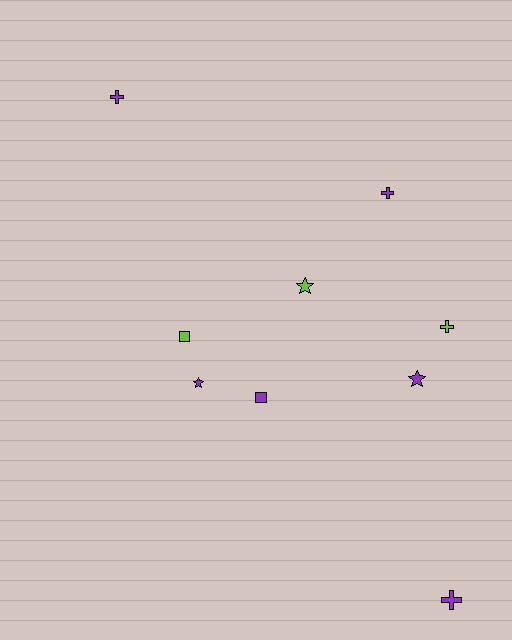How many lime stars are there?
There is 1 lime star.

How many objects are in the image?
There are 9 objects.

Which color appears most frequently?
Purple, with 6 objects.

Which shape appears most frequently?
Cross, with 4 objects.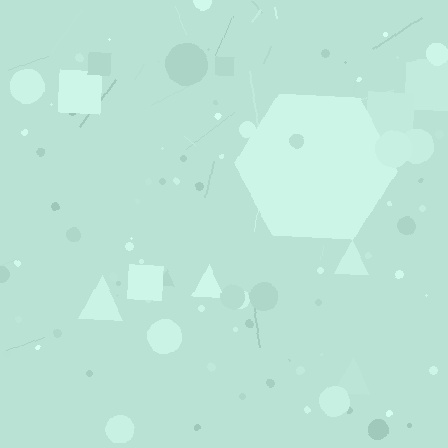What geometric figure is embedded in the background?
A hexagon is embedded in the background.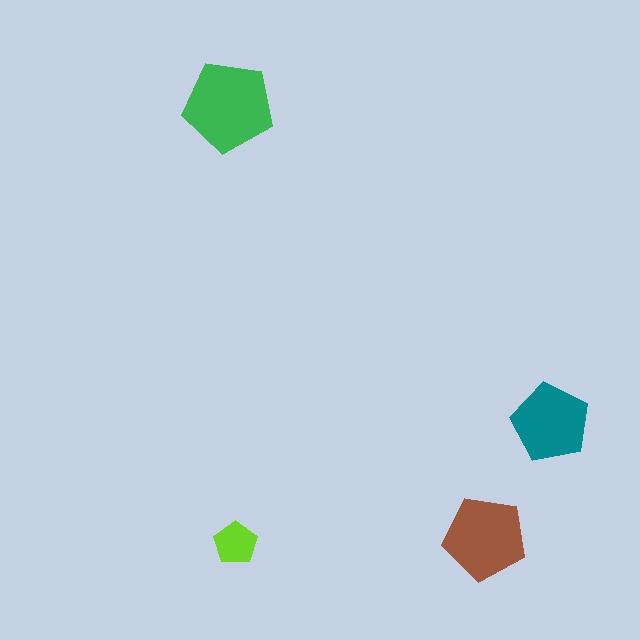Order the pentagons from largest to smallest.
the green one, the brown one, the teal one, the lime one.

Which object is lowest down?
The lime pentagon is bottommost.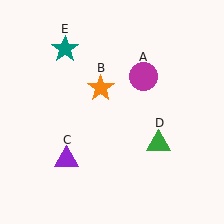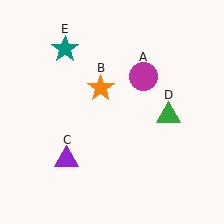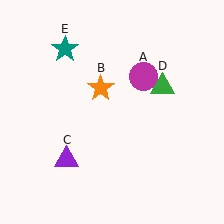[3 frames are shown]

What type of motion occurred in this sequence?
The green triangle (object D) rotated counterclockwise around the center of the scene.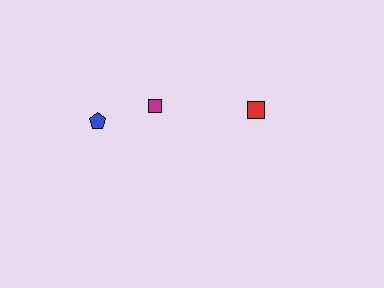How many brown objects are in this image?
There are no brown objects.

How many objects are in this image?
There are 3 objects.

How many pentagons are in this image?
There is 1 pentagon.